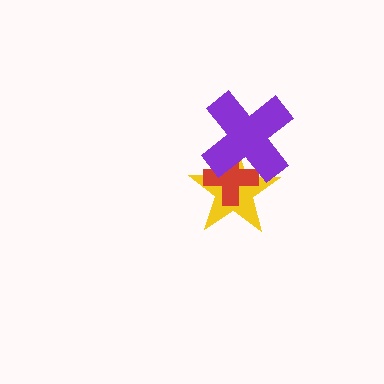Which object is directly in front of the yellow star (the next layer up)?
The red cross is directly in front of the yellow star.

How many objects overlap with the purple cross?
2 objects overlap with the purple cross.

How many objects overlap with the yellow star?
2 objects overlap with the yellow star.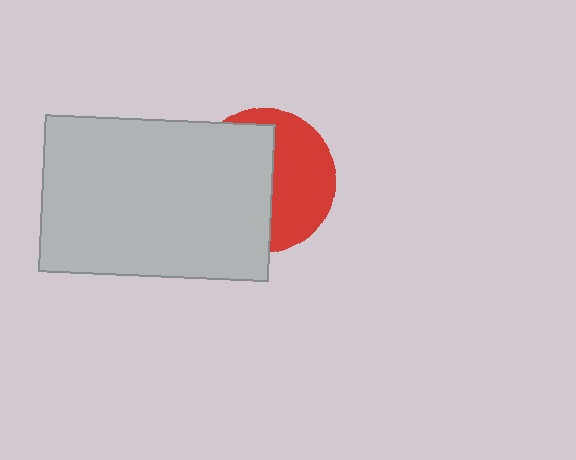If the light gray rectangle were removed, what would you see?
You would see the complete red circle.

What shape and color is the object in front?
The object in front is a light gray rectangle.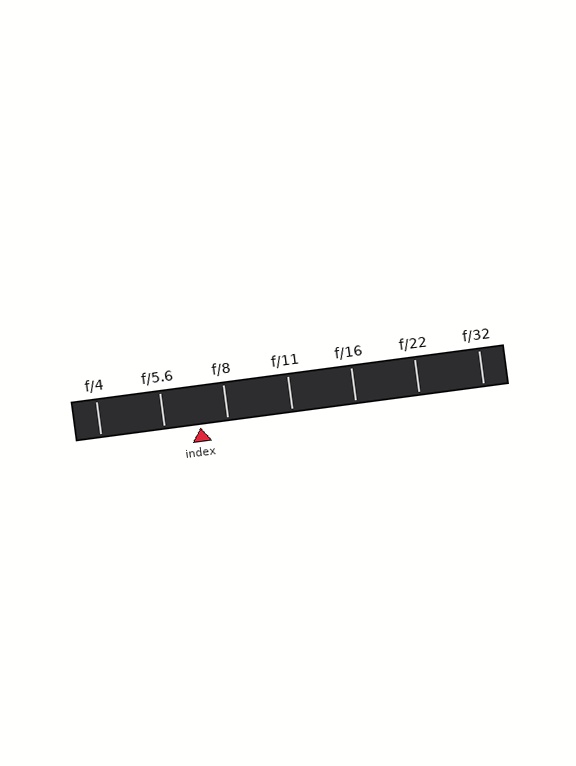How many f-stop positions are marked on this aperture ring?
There are 7 f-stop positions marked.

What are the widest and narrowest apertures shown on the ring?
The widest aperture shown is f/4 and the narrowest is f/32.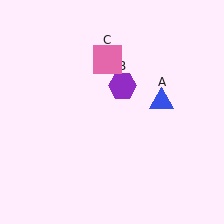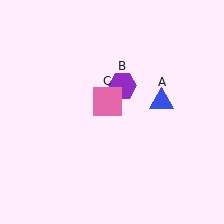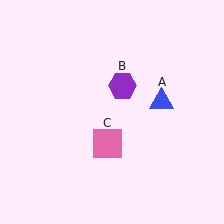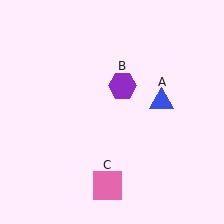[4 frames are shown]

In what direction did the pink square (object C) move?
The pink square (object C) moved down.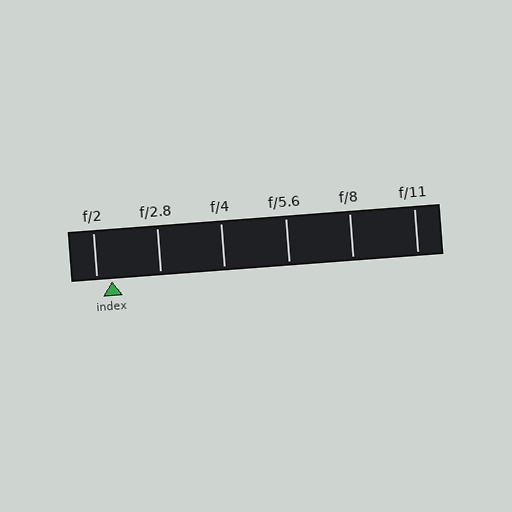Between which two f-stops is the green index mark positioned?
The index mark is between f/2 and f/2.8.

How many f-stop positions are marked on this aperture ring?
There are 6 f-stop positions marked.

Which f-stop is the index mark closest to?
The index mark is closest to f/2.